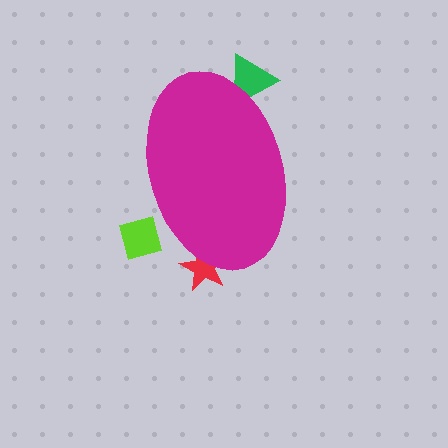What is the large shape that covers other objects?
A magenta ellipse.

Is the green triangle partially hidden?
Yes, the green triangle is partially hidden behind the magenta ellipse.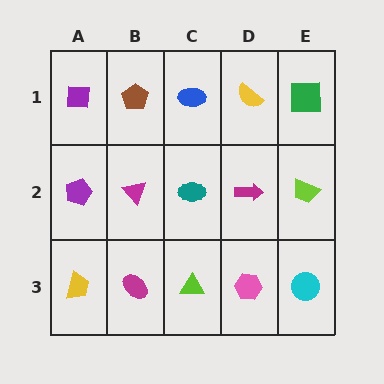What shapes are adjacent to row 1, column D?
A magenta arrow (row 2, column D), a blue ellipse (row 1, column C), a green square (row 1, column E).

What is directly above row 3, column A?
A purple pentagon.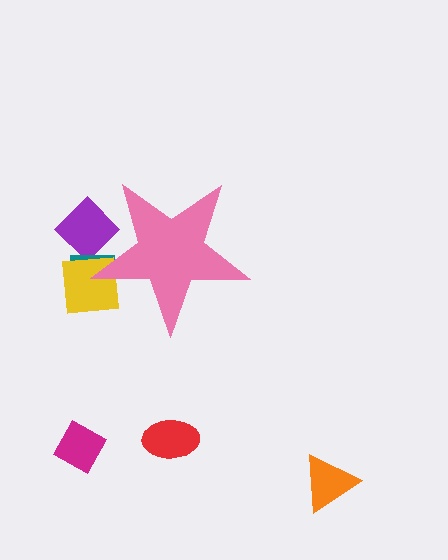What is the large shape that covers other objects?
A pink star.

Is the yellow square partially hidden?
Yes, the yellow square is partially hidden behind the pink star.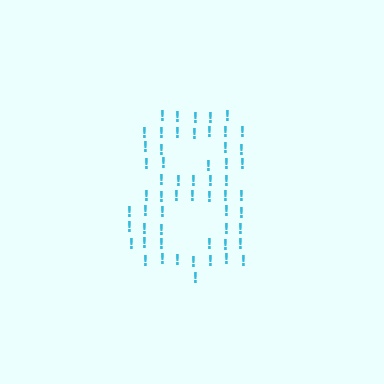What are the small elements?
The small elements are exclamation marks.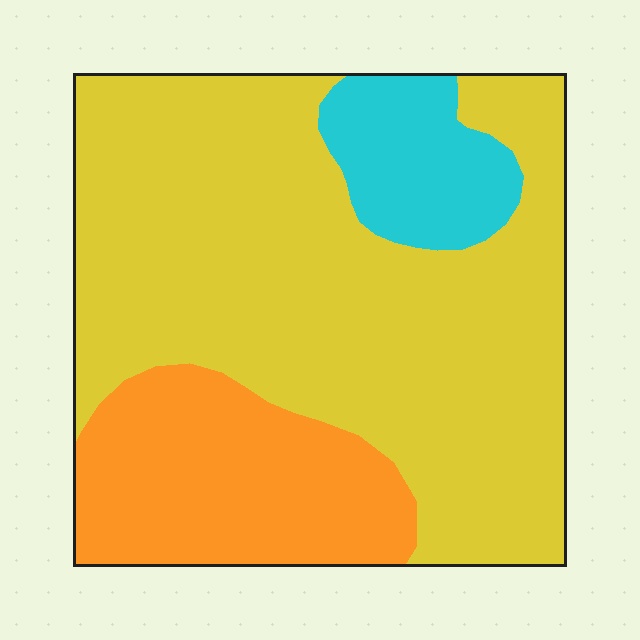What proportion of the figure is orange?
Orange covers about 25% of the figure.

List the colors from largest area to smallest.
From largest to smallest: yellow, orange, cyan.